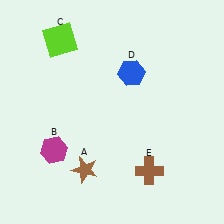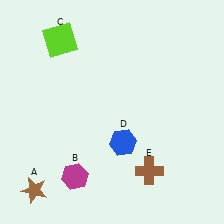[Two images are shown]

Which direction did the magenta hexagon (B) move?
The magenta hexagon (B) moved down.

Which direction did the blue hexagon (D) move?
The blue hexagon (D) moved down.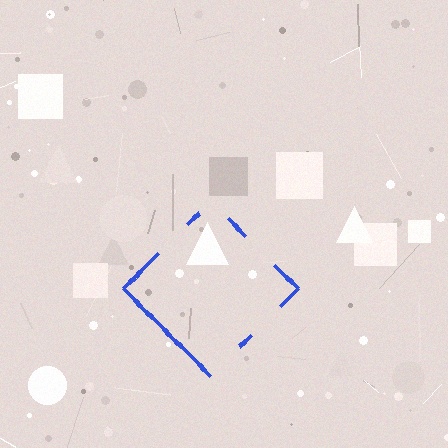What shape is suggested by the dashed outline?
The dashed outline suggests a diamond.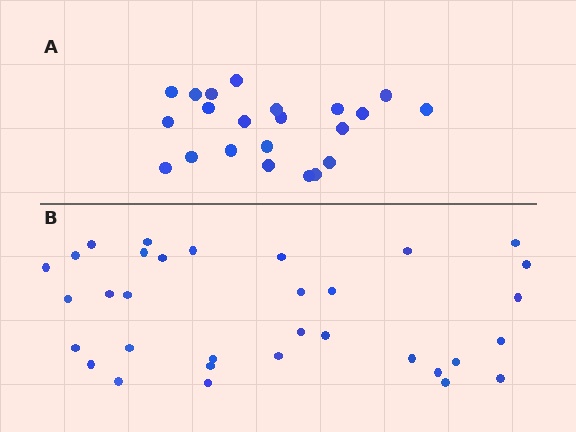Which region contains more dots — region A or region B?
Region B (the bottom region) has more dots.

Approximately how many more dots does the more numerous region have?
Region B has roughly 12 or so more dots than region A.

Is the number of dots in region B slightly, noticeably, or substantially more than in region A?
Region B has substantially more. The ratio is roughly 1.5 to 1.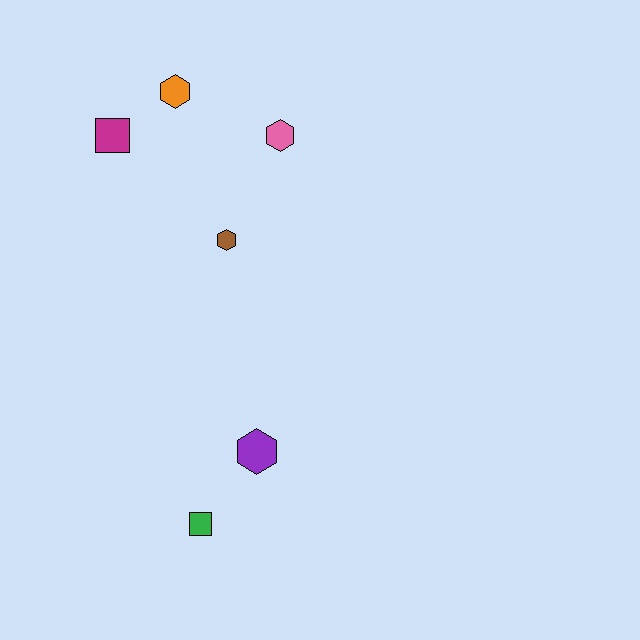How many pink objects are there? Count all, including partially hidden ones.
There is 1 pink object.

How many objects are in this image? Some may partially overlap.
There are 6 objects.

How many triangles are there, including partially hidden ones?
There are no triangles.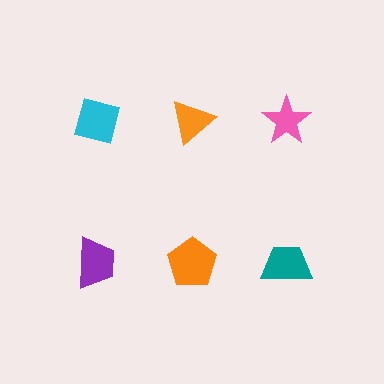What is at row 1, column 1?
A cyan diamond.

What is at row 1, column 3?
A pink star.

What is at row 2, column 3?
A teal trapezoid.